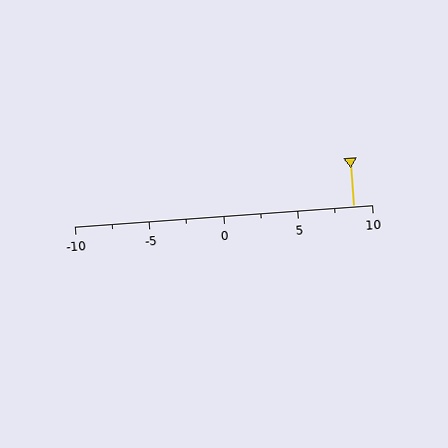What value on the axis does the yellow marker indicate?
The marker indicates approximately 8.8.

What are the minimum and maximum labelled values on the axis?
The axis runs from -10 to 10.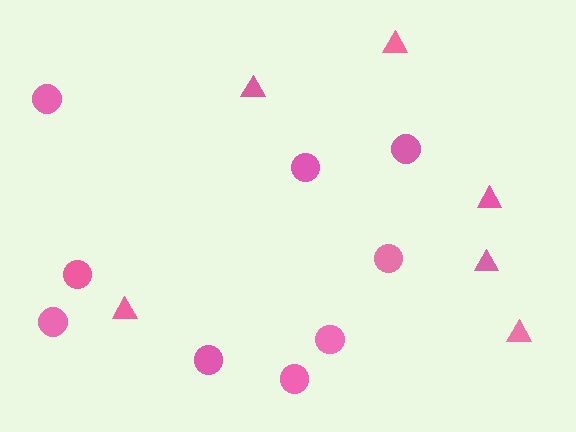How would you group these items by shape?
There are 2 groups: one group of circles (9) and one group of triangles (6).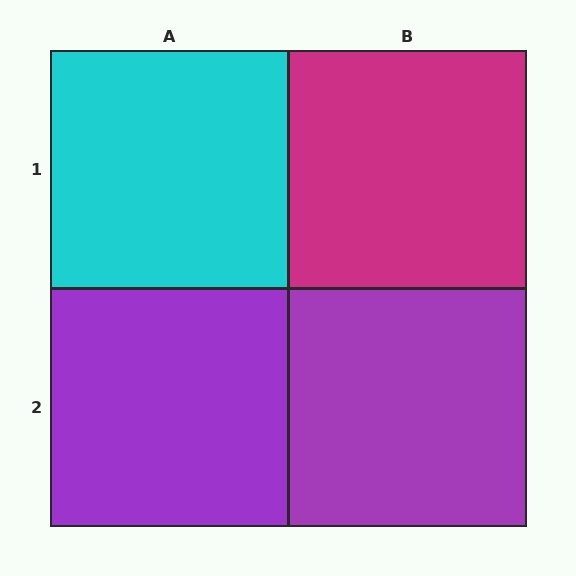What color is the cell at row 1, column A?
Cyan.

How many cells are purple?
2 cells are purple.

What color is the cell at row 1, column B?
Magenta.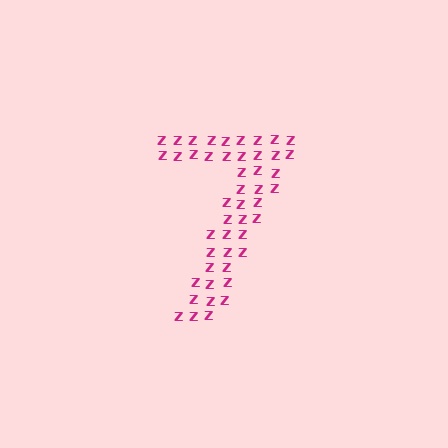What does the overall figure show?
The overall figure shows the digit 7.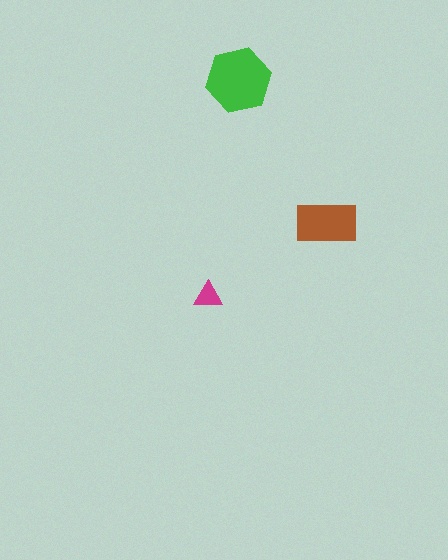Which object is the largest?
The green hexagon.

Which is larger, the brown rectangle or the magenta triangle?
The brown rectangle.